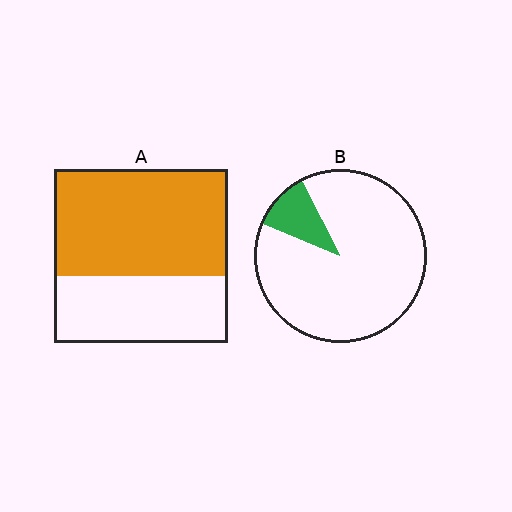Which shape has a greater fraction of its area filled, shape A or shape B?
Shape A.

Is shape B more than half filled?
No.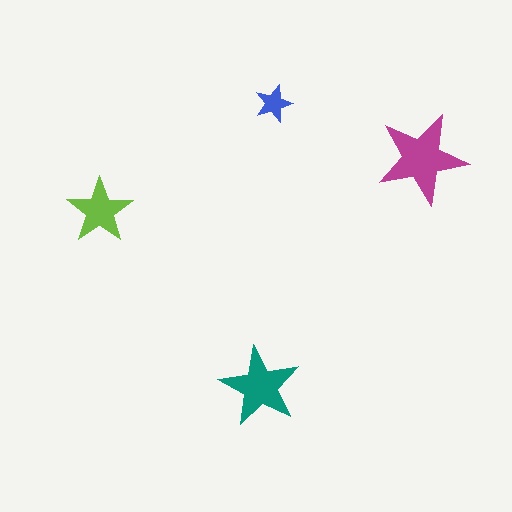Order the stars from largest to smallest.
the magenta one, the teal one, the lime one, the blue one.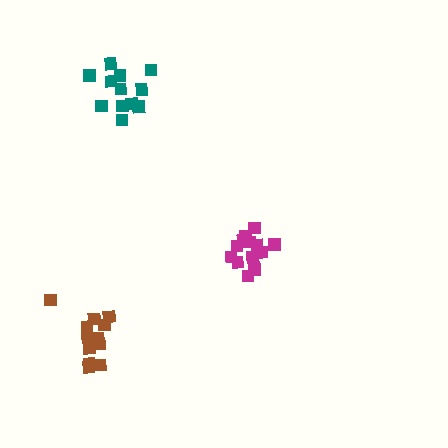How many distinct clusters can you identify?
There are 3 distinct clusters.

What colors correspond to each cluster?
The clusters are colored: teal, magenta, brown.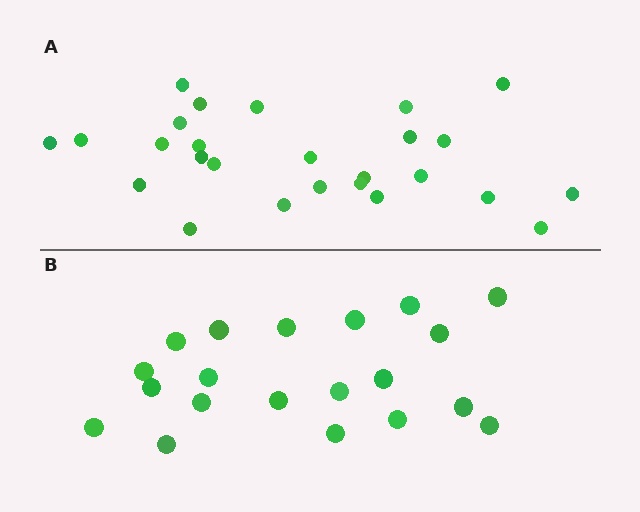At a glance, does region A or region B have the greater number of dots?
Region A (the top region) has more dots.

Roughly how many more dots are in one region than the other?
Region A has about 6 more dots than region B.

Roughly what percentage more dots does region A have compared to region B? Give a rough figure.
About 30% more.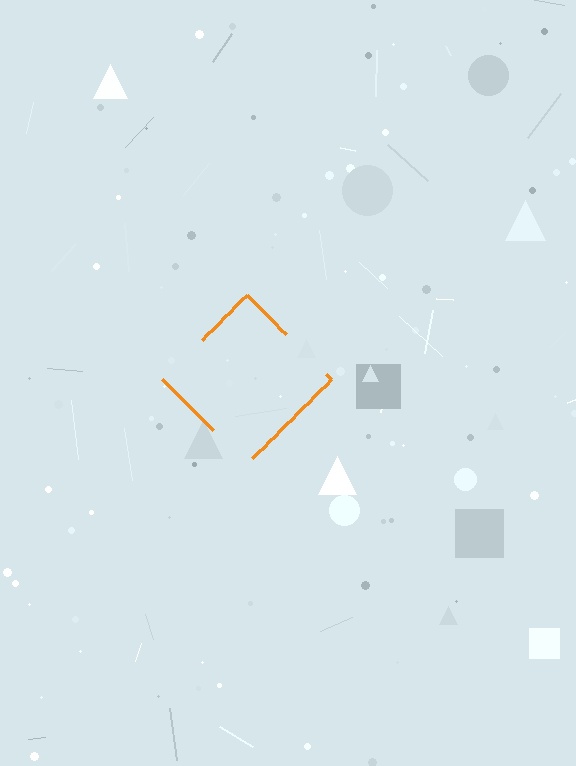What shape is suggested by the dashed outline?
The dashed outline suggests a diamond.